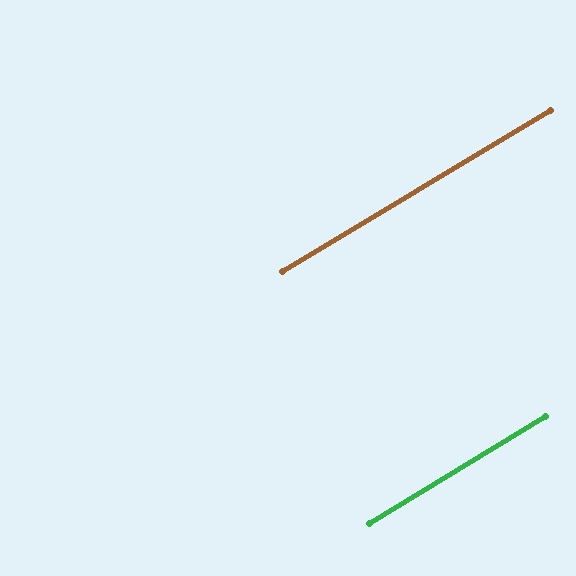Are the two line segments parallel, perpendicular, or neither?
Parallel — their directions differ by only 0.4°.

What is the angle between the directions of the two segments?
Approximately 0 degrees.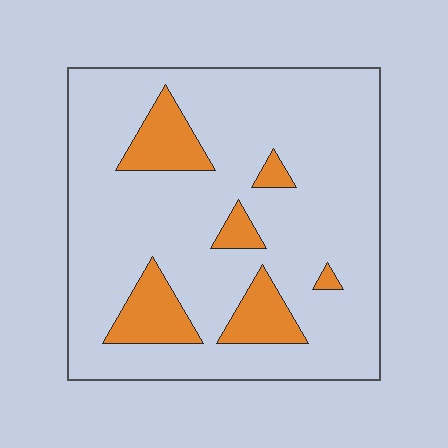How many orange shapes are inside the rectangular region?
6.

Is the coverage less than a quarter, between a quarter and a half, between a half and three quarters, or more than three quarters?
Less than a quarter.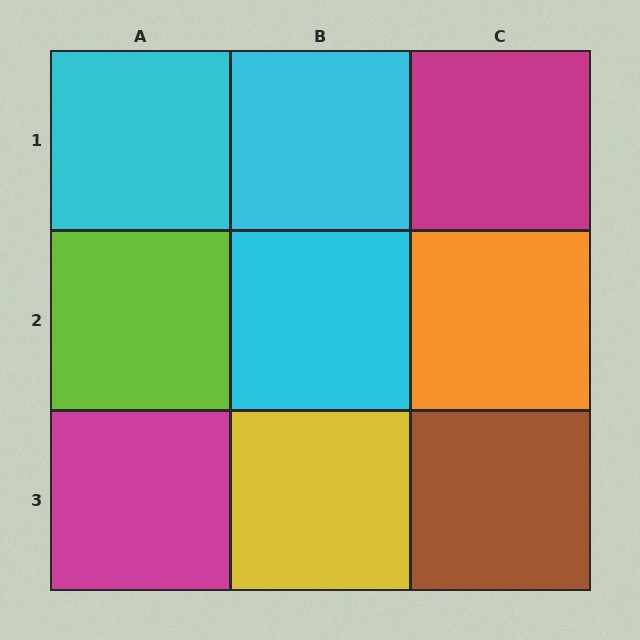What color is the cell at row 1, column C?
Magenta.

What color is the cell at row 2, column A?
Lime.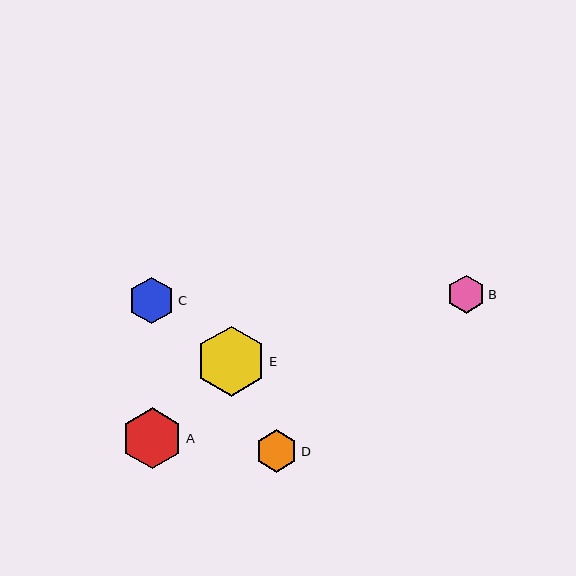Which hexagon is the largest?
Hexagon E is the largest with a size of approximately 70 pixels.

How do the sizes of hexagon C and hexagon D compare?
Hexagon C and hexagon D are approximately the same size.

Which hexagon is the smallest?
Hexagon B is the smallest with a size of approximately 38 pixels.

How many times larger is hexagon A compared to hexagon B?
Hexagon A is approximately 1.6 times the size of hexagon B.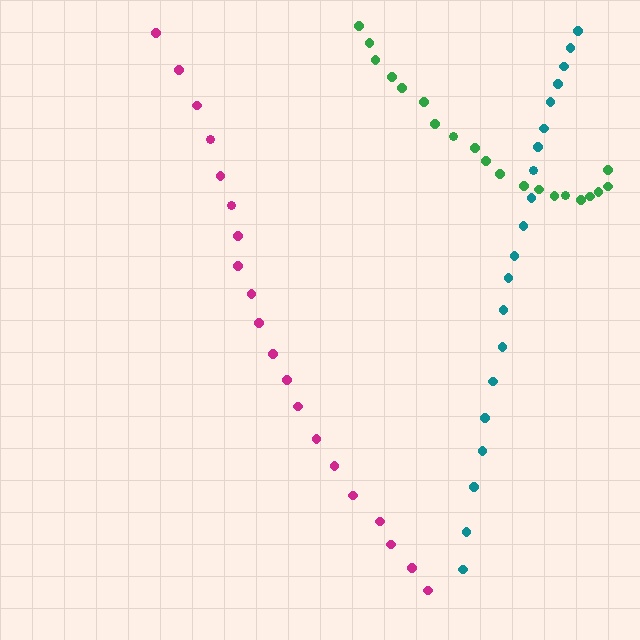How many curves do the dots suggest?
There are 3 distinct paths.